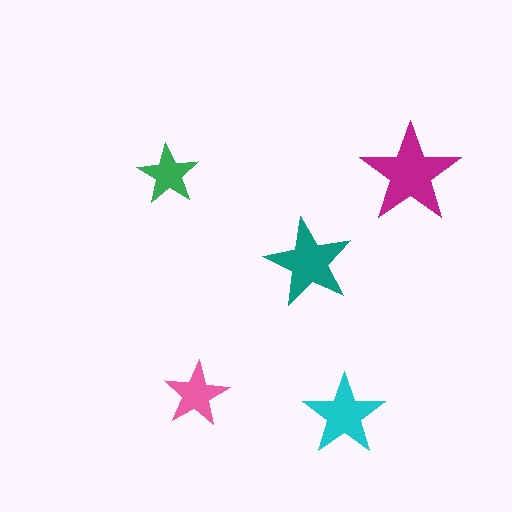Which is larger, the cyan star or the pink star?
The cyan one.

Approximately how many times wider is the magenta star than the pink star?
About 1.5 times wider.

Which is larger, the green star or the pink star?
The pink one.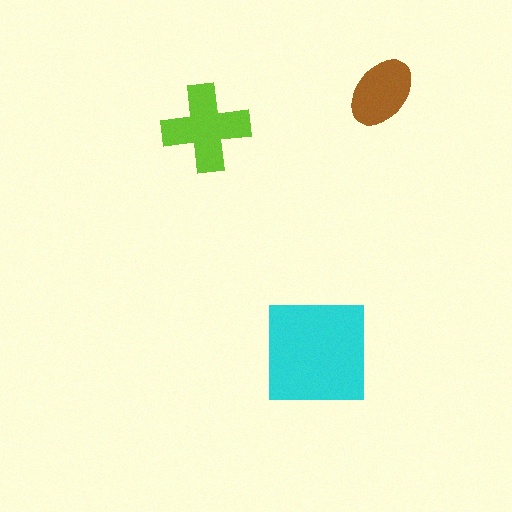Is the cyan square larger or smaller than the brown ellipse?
Larger.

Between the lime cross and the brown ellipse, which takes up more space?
The lime cross.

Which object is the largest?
The cyan square.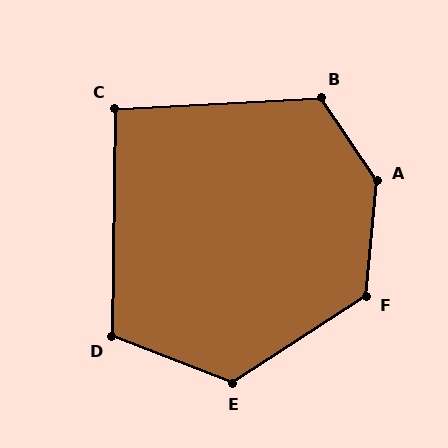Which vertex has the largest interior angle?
A, at approximately 140 degrees.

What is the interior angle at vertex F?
Approximately 129 degrees (obtuse).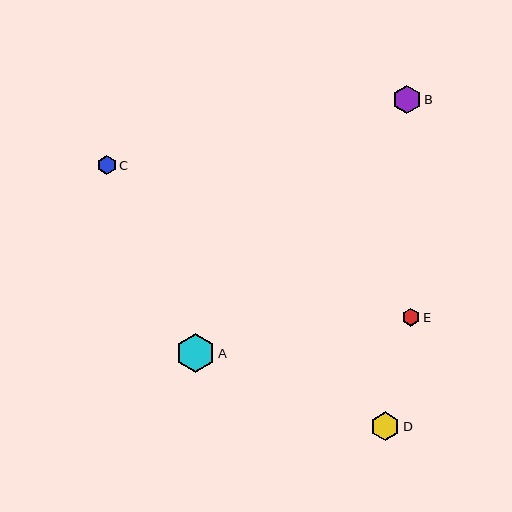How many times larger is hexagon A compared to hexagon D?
Hexagon A is approximately 1.4 times the size of hexagon D.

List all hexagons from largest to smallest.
From largest to smallest: A, D, B, C, E.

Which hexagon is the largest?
Hexagon A is the largest with a size of approximately 39 pixels.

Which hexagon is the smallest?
Hexagon E is the smallest with a size of approximately 18 pixels.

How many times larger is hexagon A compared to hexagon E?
Hexagon A is approximately 2.2 times the size of hexagon E.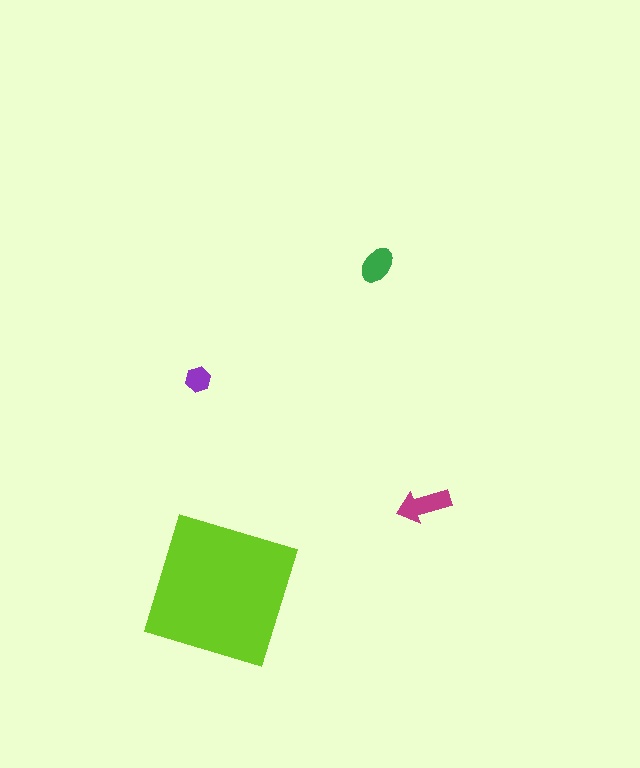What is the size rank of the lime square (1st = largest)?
1st.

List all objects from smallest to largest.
The purple hexagon, the green ellipse, the magenta arrow, the lime square.